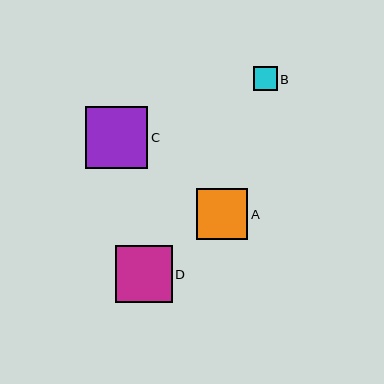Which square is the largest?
Square C is the largest with a size of approximately 62 pixels.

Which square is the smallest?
Square B is the smallest with a size of approximately 24 pixels.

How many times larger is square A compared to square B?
Square A is approximately 2.2 times the size of square B.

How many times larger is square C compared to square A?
Square C is approximately 1.2 times the size of square A.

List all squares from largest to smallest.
From largest to smallest: C, D, A, B.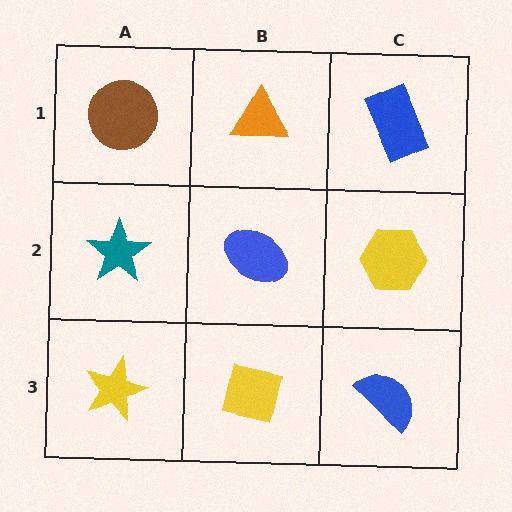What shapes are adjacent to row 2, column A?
A brown circle (row 1, column A), a yellow star (row 3, column A), a blue ellipse (row 2, column B).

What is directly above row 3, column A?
A teal star.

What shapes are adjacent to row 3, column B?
A blue ellipse (row 2, column B), a yellow star (row 3, column A), a blue semicircle (row 3, column C).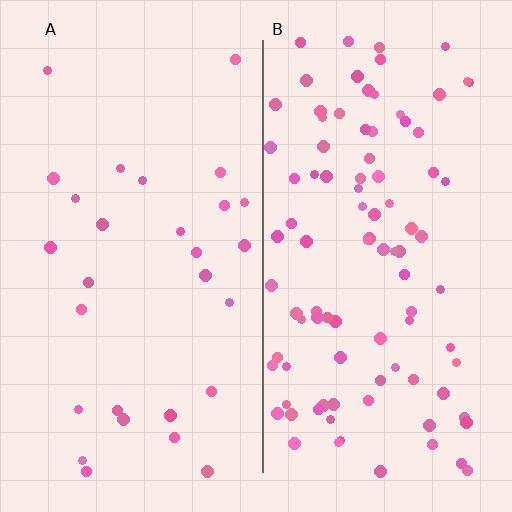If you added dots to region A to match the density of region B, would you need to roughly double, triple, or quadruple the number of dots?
Approximately triple.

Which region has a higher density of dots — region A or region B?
B (the right).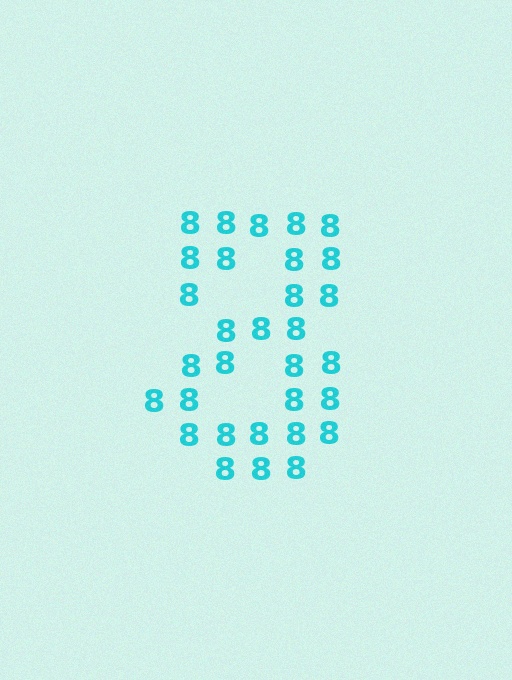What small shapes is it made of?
It is made of small digit 8's.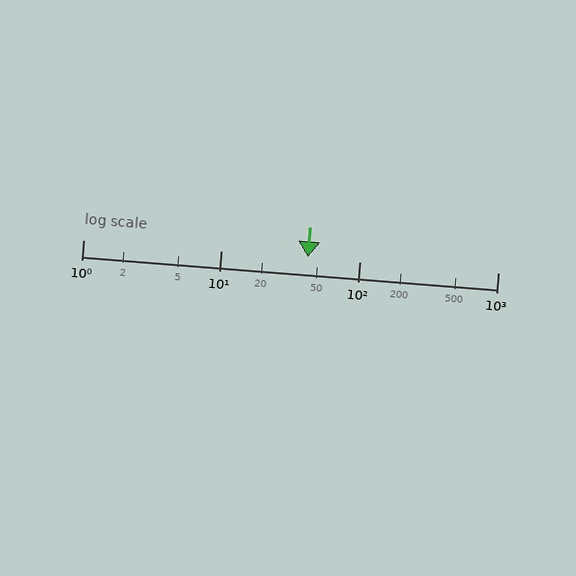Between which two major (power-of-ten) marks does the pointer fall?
The pointer is between 10 and 100.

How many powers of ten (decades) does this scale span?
The scale spans 3 decades, from 1 to 1000.